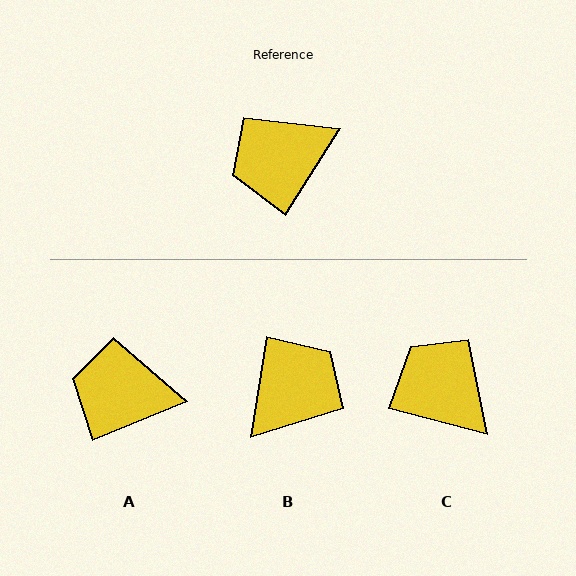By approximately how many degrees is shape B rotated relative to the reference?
Approximately 156 degrees clockwise.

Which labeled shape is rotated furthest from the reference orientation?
B, about 156 degrees away.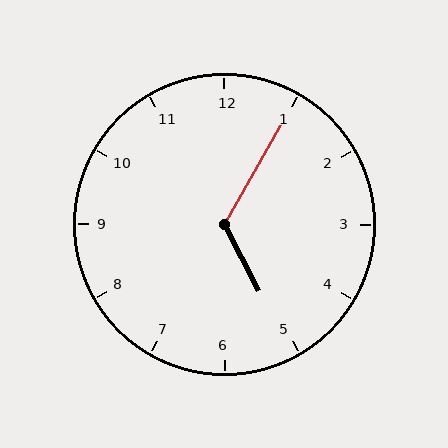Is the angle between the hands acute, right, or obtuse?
It is obtuse.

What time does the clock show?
5:05.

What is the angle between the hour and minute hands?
Approximately 122 degrees.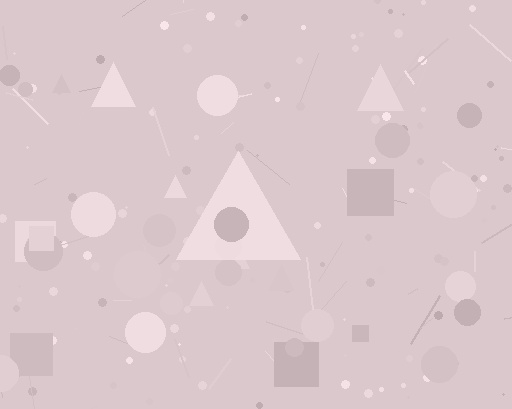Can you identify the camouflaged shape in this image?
The camouflaged shape is a triangle.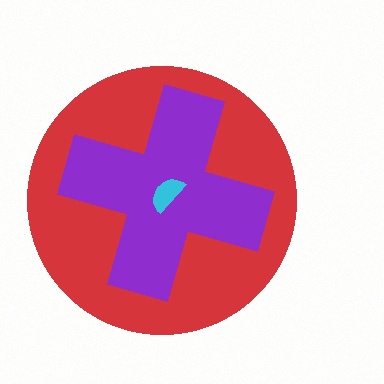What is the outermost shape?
The red circle.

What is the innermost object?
The cyan semicircle.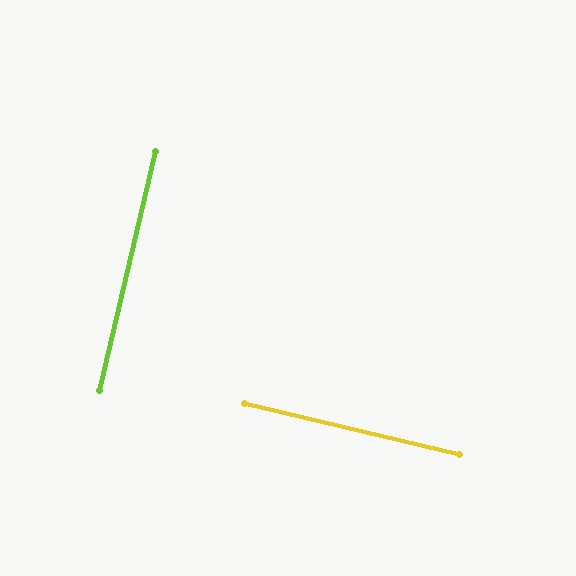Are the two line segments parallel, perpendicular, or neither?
Perpendicular — they meet at approximately 90°.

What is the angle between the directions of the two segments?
Approximately 90 degrees.